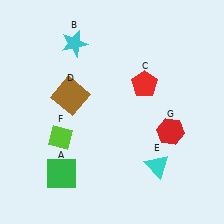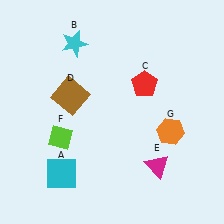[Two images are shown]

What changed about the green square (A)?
In Image 1, A is green. In Image 2, it changed to cyan.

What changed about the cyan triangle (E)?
In Image 1, E is cyan. In Image 2, it changed to magenta.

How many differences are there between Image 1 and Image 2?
There are 3 differences between the two images.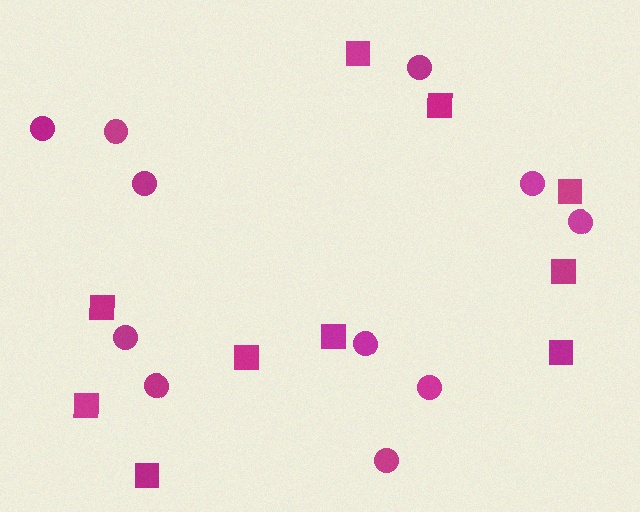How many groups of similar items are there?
There are 2 groups: one group of squares (10) and one group of circles (11).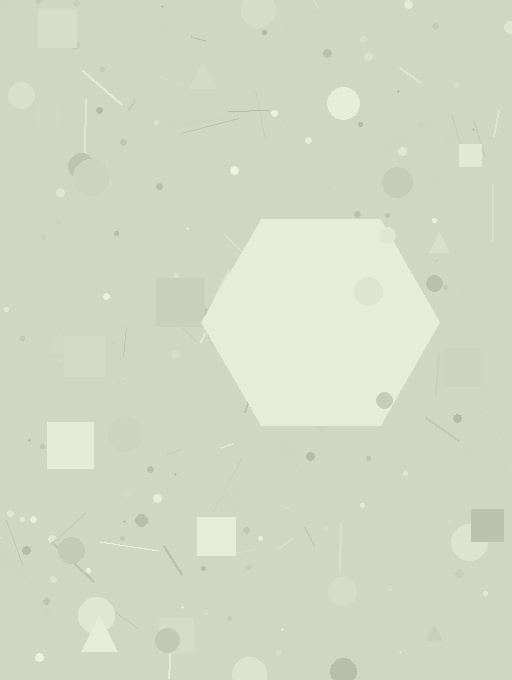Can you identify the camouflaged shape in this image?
The camouflaged shape is a hexagon.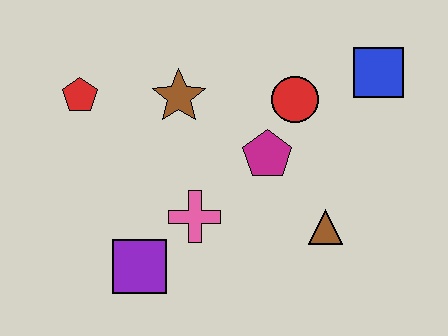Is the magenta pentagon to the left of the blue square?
Yes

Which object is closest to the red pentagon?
The brown star is closest to the red pentagon.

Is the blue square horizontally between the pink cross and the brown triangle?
No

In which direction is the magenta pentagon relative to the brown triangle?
The magenta pentagon is above the brown triangle.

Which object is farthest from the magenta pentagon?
The red pentagon is farthest from the magenta pentagon.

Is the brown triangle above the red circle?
No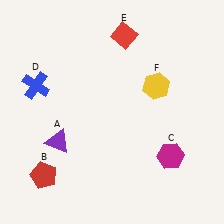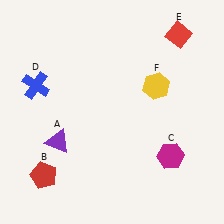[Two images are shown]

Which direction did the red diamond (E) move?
The red diamond (E) moved right.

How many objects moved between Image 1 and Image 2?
1 object moved between the two images.